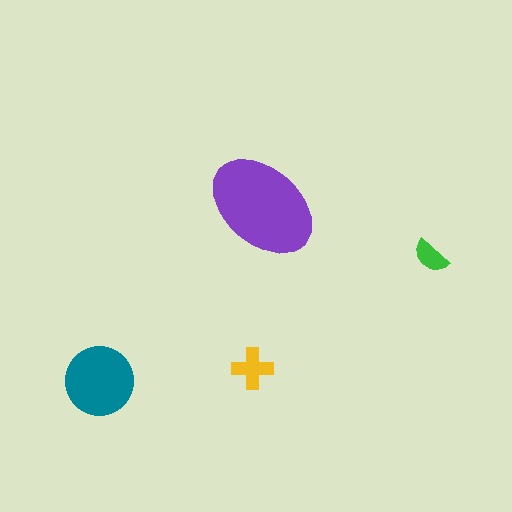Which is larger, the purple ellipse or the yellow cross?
The purple ellipse.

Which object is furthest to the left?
The teal circle is leftmost.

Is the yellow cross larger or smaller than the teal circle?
Smaller.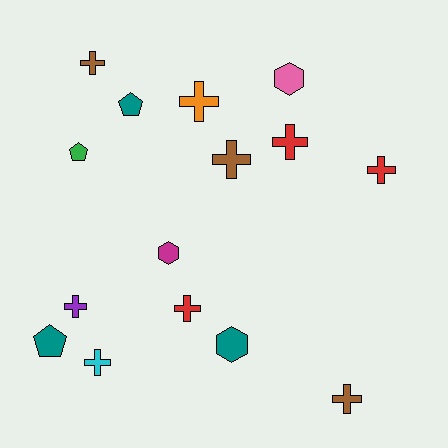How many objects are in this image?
There are 15 objects.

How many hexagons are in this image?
There are 3 hexagons.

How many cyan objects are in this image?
There is 1 cyan object.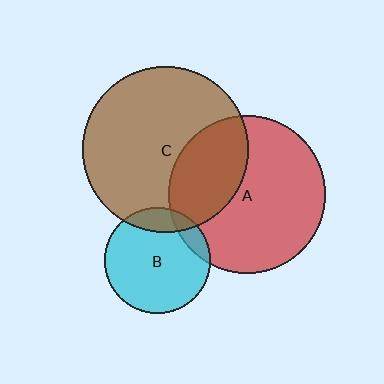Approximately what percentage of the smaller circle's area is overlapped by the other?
Approximately 30%.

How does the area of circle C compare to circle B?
Approximately 2.4 times.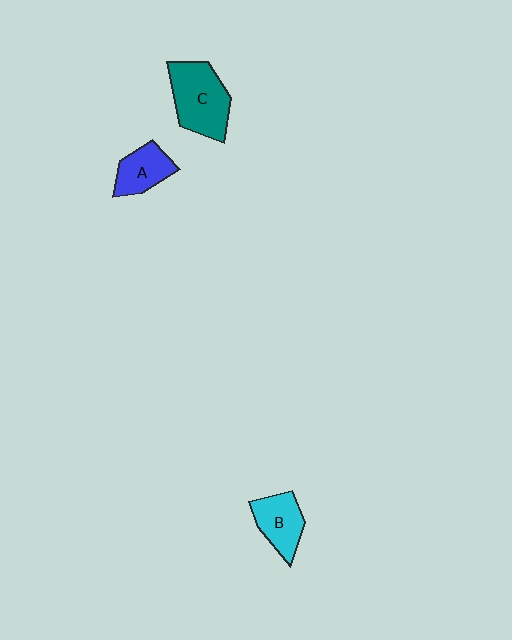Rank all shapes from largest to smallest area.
From largest to smallest: C (teal), B (cyan), A (blue).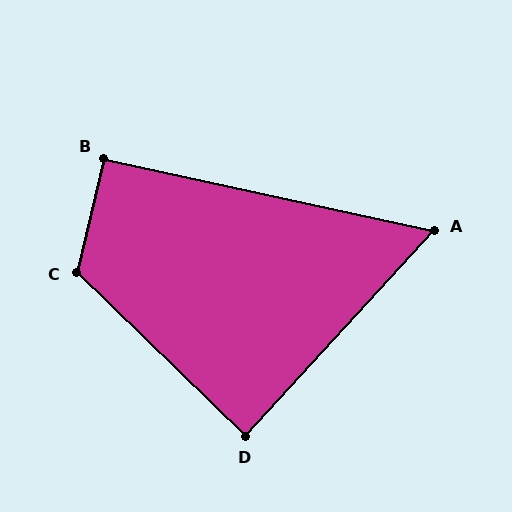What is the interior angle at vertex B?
Approximately 91 degrees (approximately right).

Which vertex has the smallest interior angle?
A, at approximately 60 degrees.